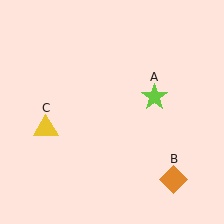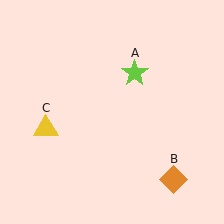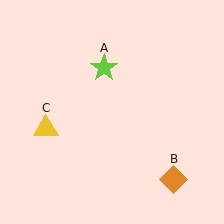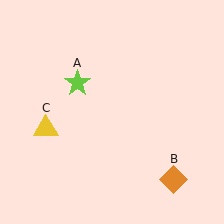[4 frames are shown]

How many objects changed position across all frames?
1 object changed position: lime star (object A).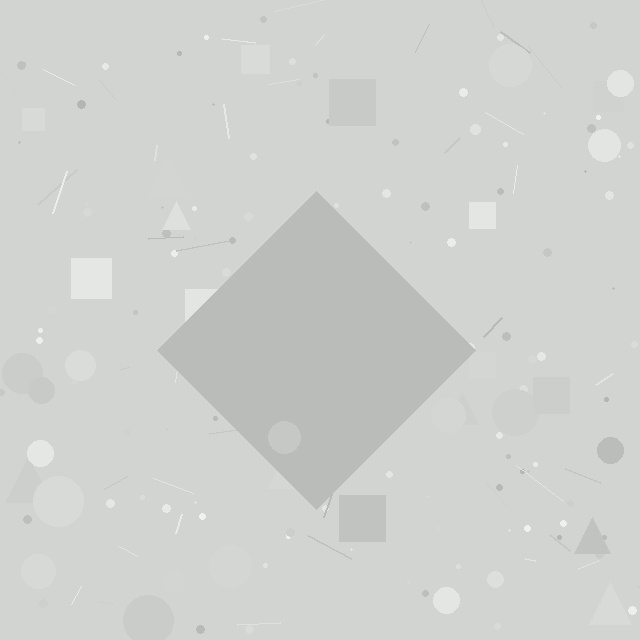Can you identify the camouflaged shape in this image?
The camouflaged shape is a diamond.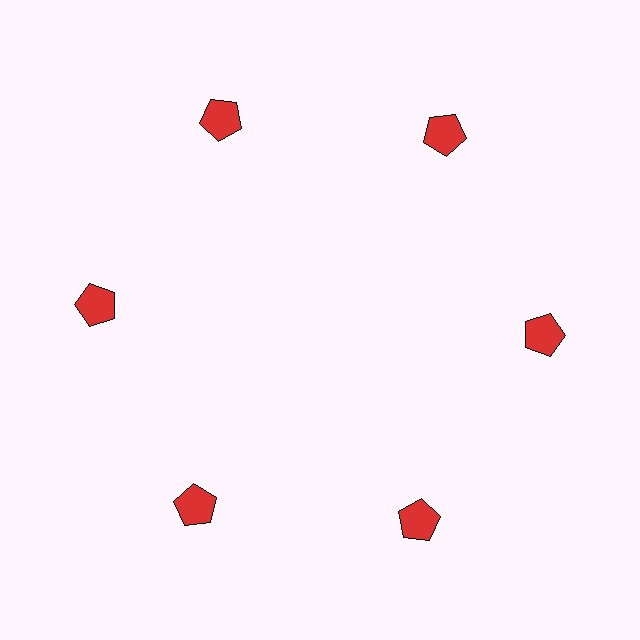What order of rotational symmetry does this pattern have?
This pattern has 6-fold rotational symmetry.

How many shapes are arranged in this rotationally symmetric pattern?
There are 6 shapes, arranged in 6 groups of 1.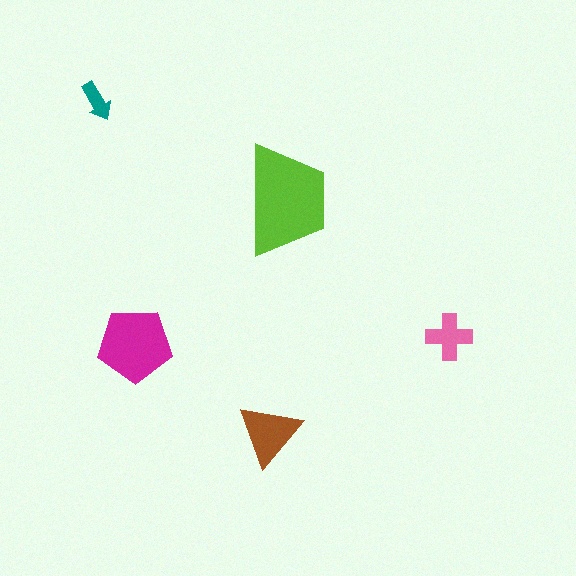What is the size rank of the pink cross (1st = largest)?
4th.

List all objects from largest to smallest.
The lime trapezoid, the magenta pentagon, the brown triangle, the pink cross, the teal arrow.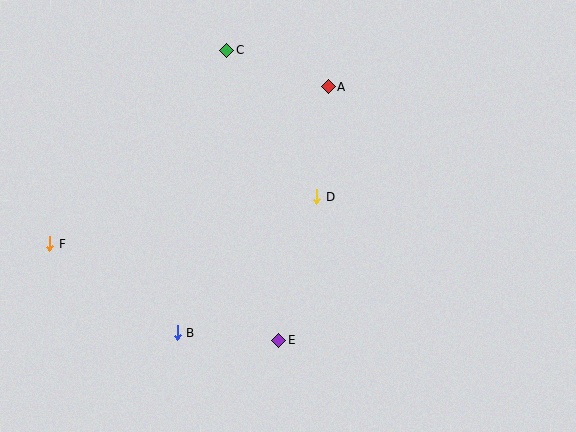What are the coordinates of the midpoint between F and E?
The midpoint between F and E is at (164, 292).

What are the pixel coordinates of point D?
Point D is at (317, 197).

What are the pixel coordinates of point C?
Point C is at (227, 50).